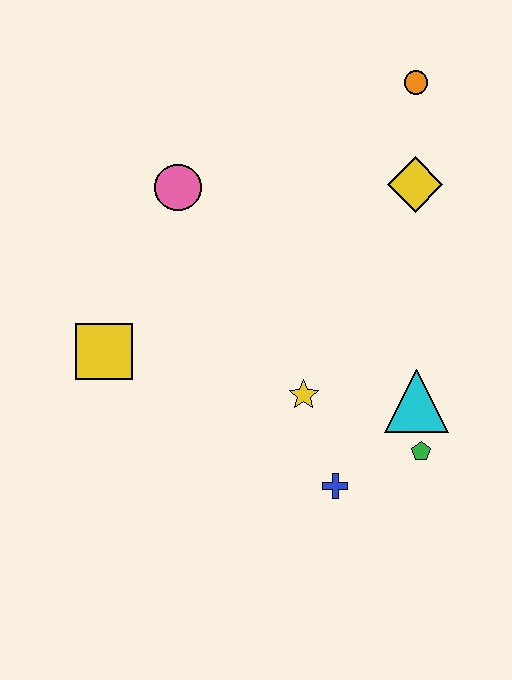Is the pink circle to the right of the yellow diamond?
No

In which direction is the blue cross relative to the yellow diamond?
The blue cross is below the yellow diamond.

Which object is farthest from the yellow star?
The orange circle is farthest from the yellow star.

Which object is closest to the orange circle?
The yellow diamond is closest to the orange circle.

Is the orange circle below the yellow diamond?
No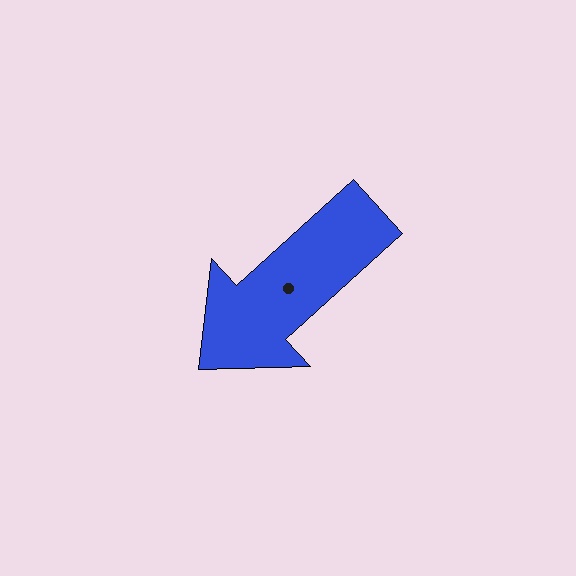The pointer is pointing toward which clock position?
Roughly 8 o'clock.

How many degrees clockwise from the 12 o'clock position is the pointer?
Approximately 228 degrees.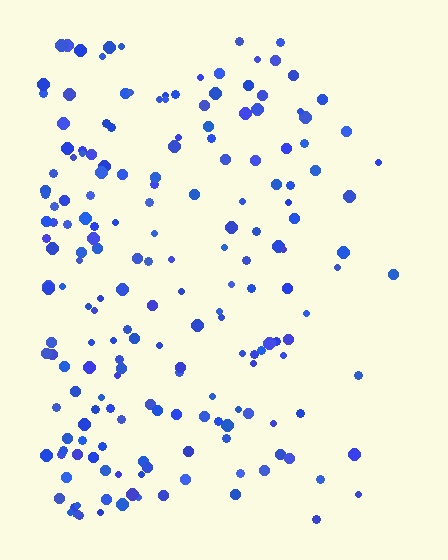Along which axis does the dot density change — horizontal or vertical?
Horizontal.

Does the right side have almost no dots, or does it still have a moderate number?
Still a moderate number, just noticeably fewer than the left.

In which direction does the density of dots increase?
From right to left, with the left side densest.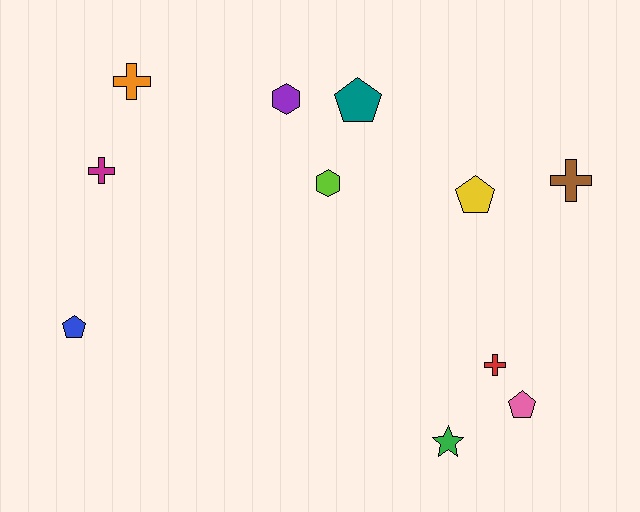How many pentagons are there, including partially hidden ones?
There are 4 pentagons.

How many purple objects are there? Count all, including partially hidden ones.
There is 1 purple object.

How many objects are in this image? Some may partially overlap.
There are 11 objects.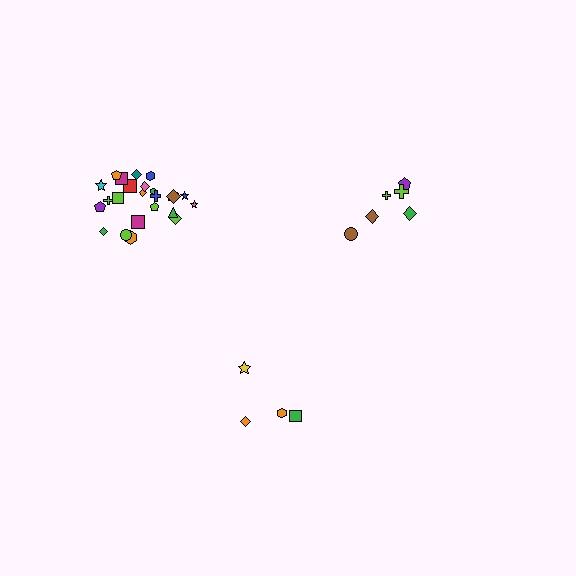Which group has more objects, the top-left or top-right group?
The top-left group.